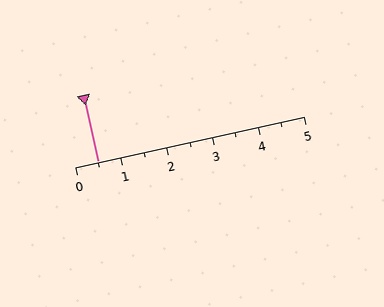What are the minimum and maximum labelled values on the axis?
The axis runs from 0 to 5.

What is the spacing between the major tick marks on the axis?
The major ticks are spaced 1 apart.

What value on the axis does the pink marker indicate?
The marker indicates approximately 0.5.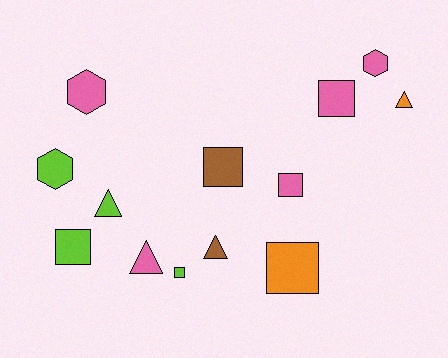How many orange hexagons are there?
There are no orange hexagons.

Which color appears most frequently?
Pink, with 5 objects.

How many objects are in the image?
There are 13 objects.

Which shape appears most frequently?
Square, with 6 objects.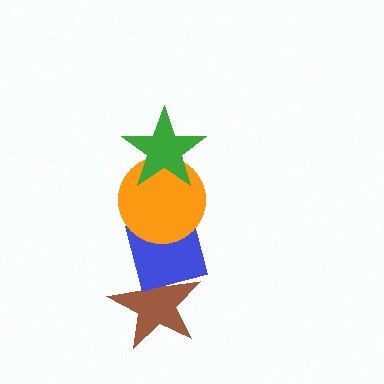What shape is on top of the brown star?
The blue square is on top of the brown star.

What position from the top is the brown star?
The brown star is 4th from the top.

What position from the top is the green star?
The green star is 1st from the top.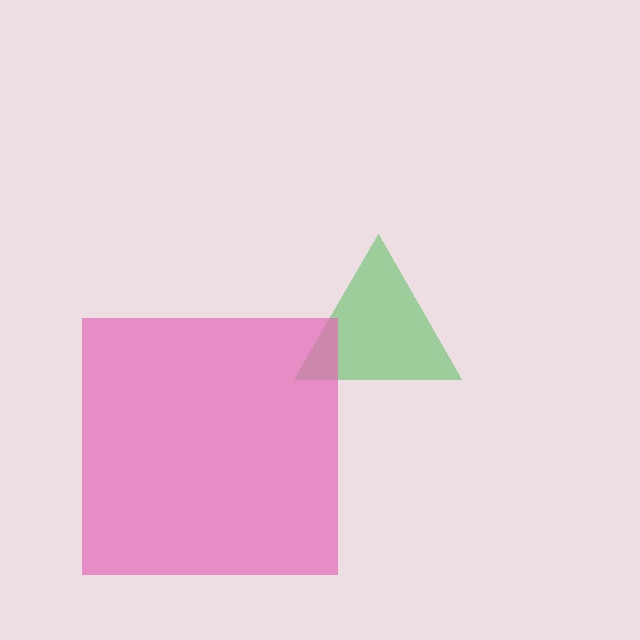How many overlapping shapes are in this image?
There are 2 overlapping shapes in the image.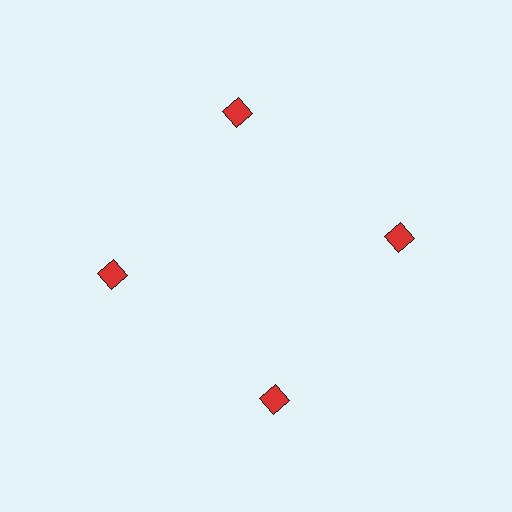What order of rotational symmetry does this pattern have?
This pattern has 4-fold rotational symmetry.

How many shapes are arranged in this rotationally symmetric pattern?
There are 4 shapes, arranged in 4 groups of 1.